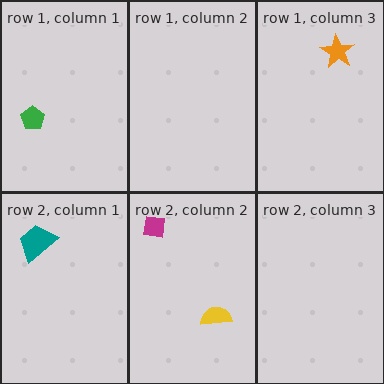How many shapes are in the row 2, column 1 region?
1.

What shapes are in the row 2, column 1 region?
The teal trapezoid.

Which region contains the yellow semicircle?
The row 2, column 2 region.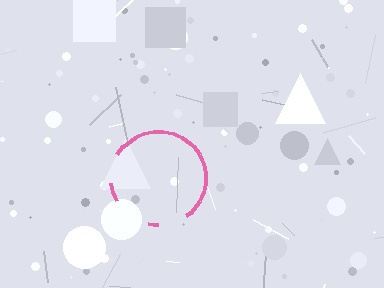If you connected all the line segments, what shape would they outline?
They would outline a circle.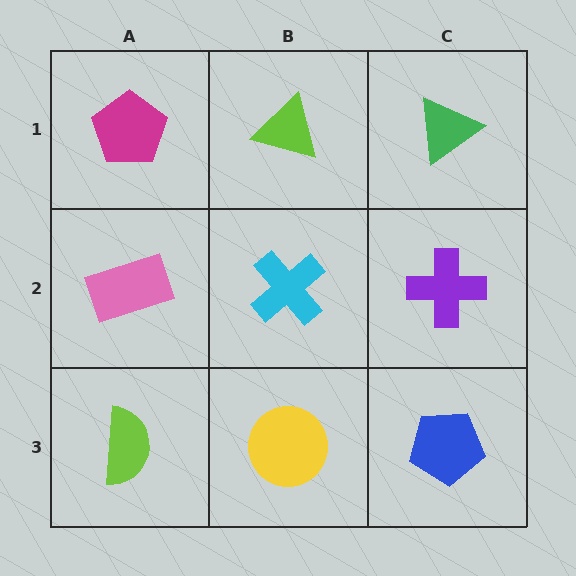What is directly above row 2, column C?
A green triangle.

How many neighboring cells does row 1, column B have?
3.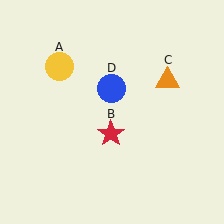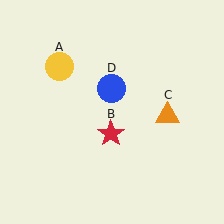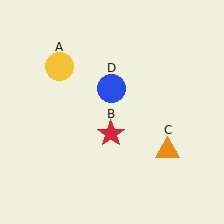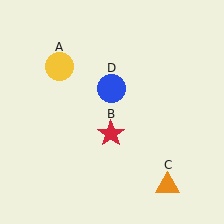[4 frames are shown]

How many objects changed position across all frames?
1 object changed position: orange triangle (object C).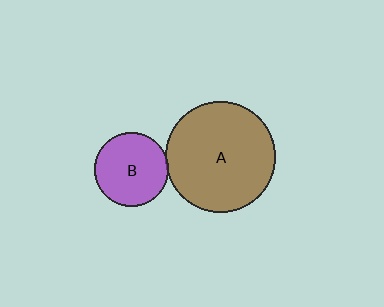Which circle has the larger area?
Circle A (brown).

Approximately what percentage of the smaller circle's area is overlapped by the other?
Approximately 5%.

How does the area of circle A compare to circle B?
Approximately 2.2 times.